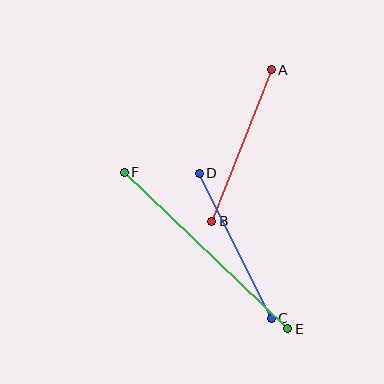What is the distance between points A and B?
The distance is approximately 163 pixels.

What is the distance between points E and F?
The distance is approximately 226 pixels.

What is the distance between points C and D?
The distance is approximately 162 pixels.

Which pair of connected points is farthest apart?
Points E and F are farthest apart.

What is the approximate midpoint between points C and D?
The midpoint is at approximately (235, 246) pixels.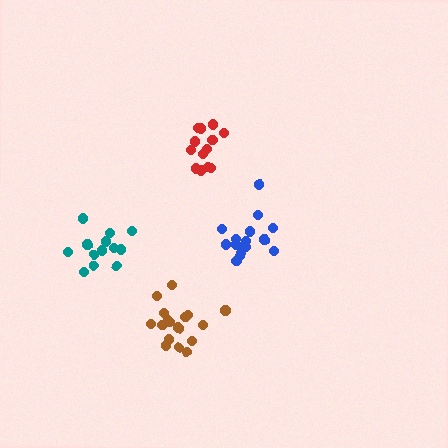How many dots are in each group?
Group 1: 17 dots, Group 2: 14 dots, Group 3: 17 dots, Group 4: 14 dots (62 total).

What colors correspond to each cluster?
The clusters are colored: blue, red, brown, teal.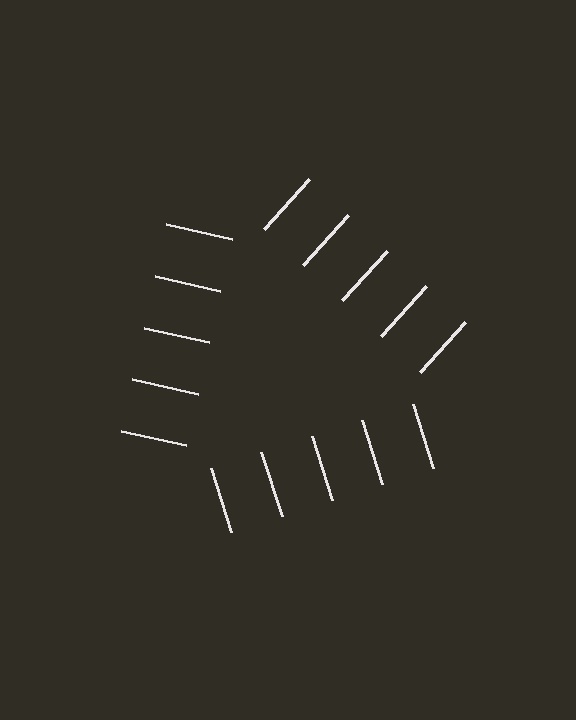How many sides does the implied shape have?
3 sides — the line-ends trace a triangle.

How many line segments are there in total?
15 — 5 along each of the 3 edges.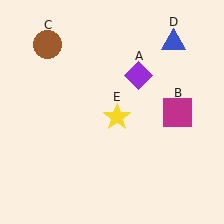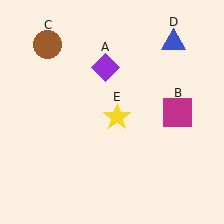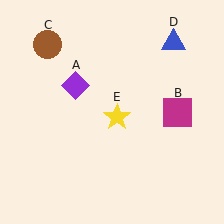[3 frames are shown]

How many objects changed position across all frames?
1 object changed position: purple diamond (object A).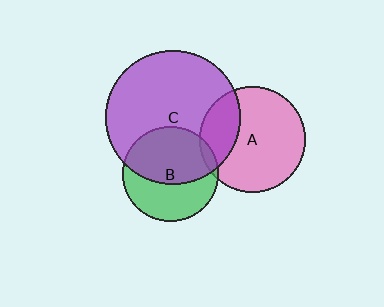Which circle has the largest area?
Circle C (purple).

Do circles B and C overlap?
Yes.